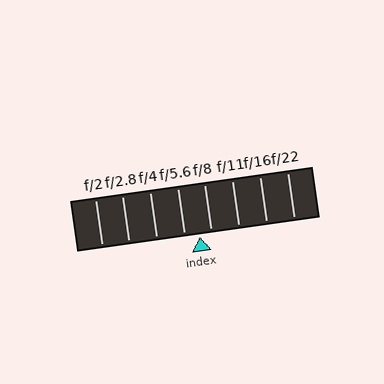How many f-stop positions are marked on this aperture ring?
There are 8 f-stop positions marked.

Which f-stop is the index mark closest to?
The index mark is closest to f/8.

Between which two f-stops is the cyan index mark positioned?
The index mark is between f/5.6 and f/8.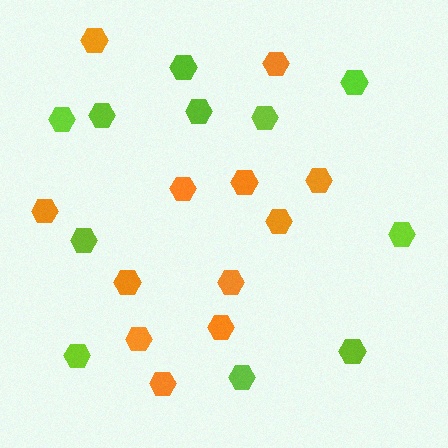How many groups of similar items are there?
There are 2 groups: one group of lime hexagons (11) and one group of orange hexagons (12).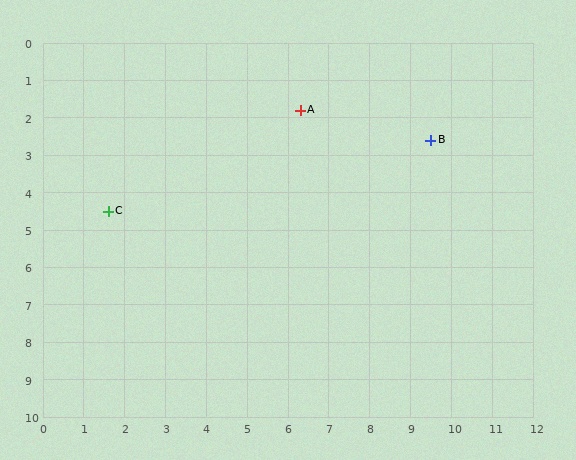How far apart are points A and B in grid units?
Points A and B are about 3.3 grid units apart.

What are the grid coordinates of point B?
Point B is at approximately (9.5, 2.6).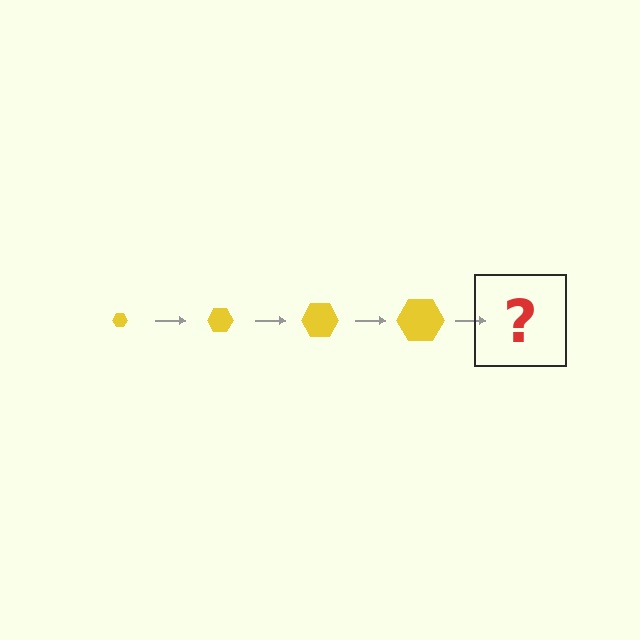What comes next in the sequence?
The next element should be a yellow hexagon, larger than the previous one.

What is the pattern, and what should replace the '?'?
The pattern is that the hexagon gets progressively larger each step. The '?' should be a yellow hexagon, larger than the previous one.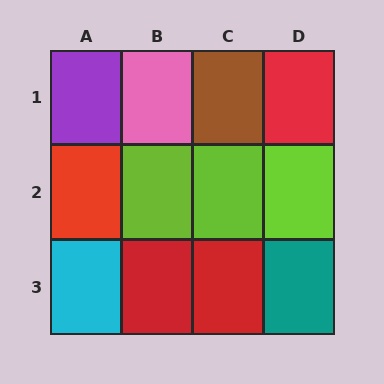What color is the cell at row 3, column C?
Red.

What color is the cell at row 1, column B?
Pink.